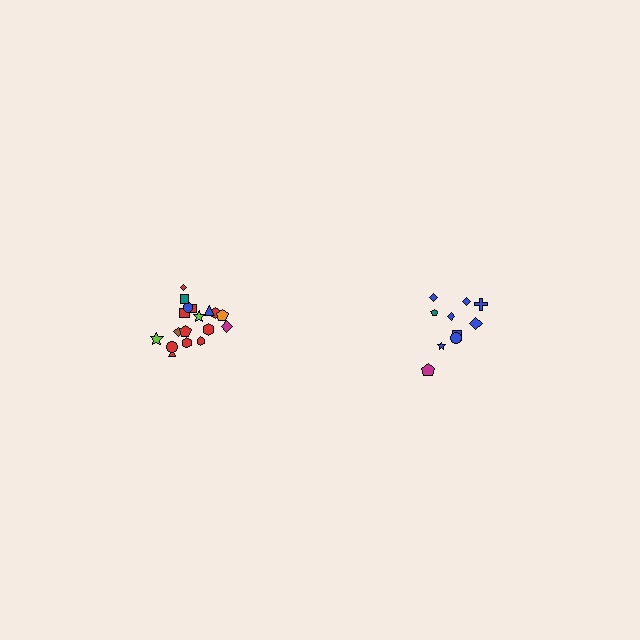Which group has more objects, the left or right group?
The left group.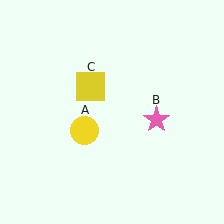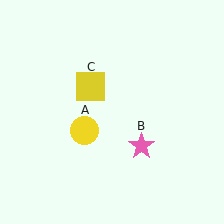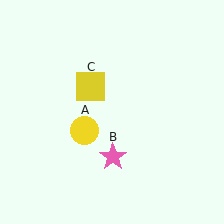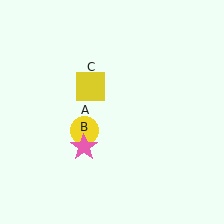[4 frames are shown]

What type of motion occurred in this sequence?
The pink star (object B) rotated clockwise around the center of the scene.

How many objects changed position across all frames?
1 object changed position: pink star (object B).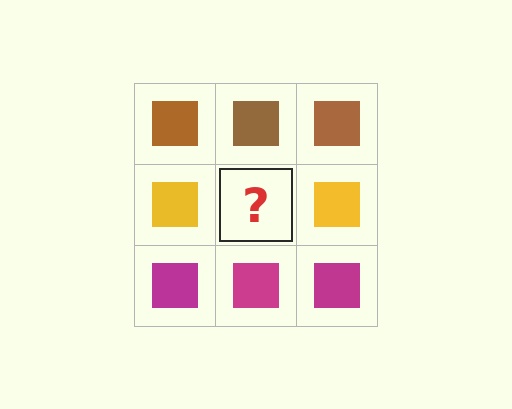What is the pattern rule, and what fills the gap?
The rule is that each row has a consistent color. The gap should be filled with a yellow square.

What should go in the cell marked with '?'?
The missing cell should contain a yellow square.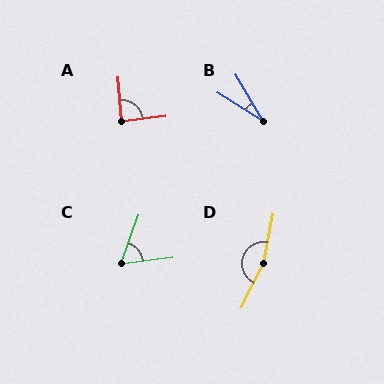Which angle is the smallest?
B, at approximately 28 degrees.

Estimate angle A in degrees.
Approximately 87 degrees.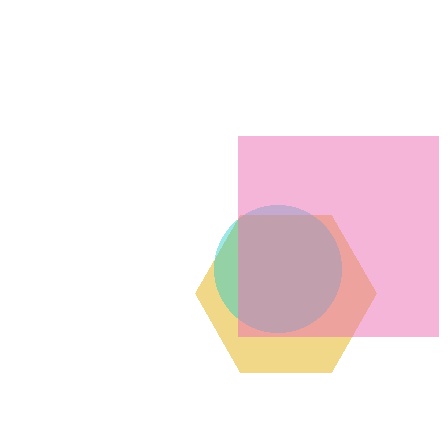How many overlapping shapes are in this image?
There are 3 overlapping shapes in the image.